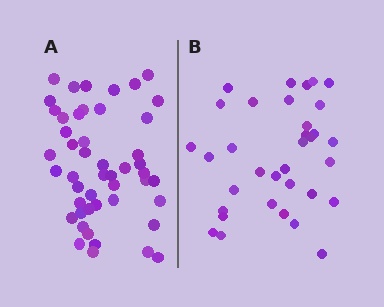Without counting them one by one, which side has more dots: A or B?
Region A (the left region) has more dots.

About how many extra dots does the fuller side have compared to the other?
Region A has approximately 15 more dots than region B.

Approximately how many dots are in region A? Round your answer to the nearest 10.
About 50 dots. (The exact count is 48, which rounds to 50.)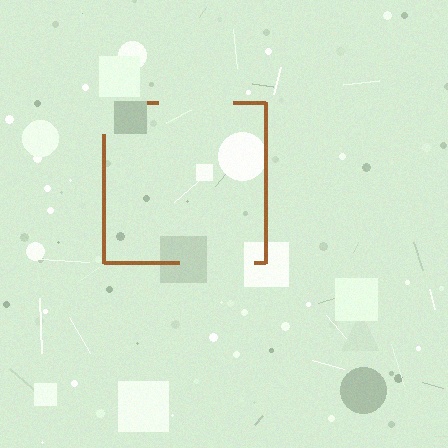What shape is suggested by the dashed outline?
The dashed outline suggests a square.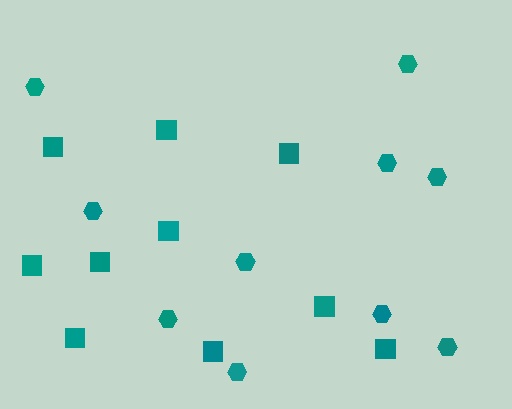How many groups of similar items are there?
There are 2 groups: one group of squares (10) and one group of hexagons (10).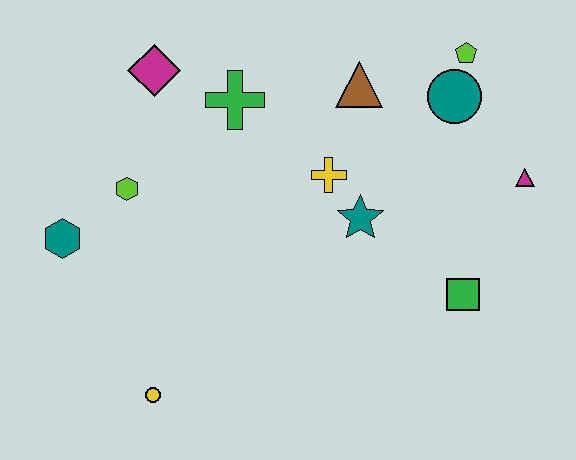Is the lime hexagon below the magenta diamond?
Yes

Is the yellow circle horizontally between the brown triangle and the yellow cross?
No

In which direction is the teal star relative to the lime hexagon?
The teal star is to the right of the lime hexagon.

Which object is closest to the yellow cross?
The teal star is closest to the yellow cross.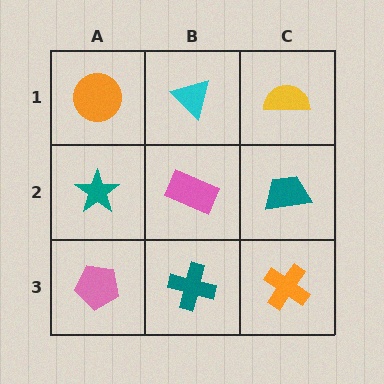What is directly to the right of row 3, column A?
A teal cross.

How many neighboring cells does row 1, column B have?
3.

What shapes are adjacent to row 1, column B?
A pink rectangle (row 2, column B), an orange circle (row 1, column A), a yellow semicircle (row 1, column C).